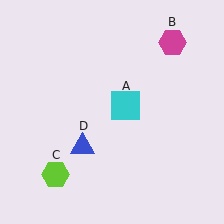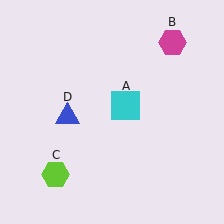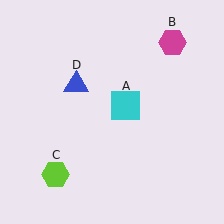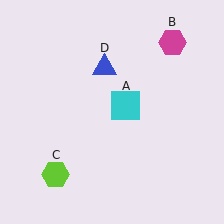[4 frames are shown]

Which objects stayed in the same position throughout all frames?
Cyan square (object A) and magenta hexagon (object B) and lime hexagon (object C) remained stationary.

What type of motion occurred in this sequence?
The blue triangle (object D) rotated clockwise around the center of the scene.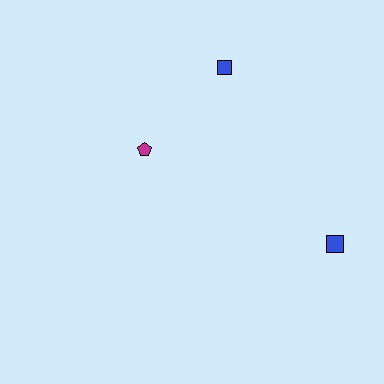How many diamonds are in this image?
There are no diamonds.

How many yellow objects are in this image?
There are no yellow objects.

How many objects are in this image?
There are 3 objects.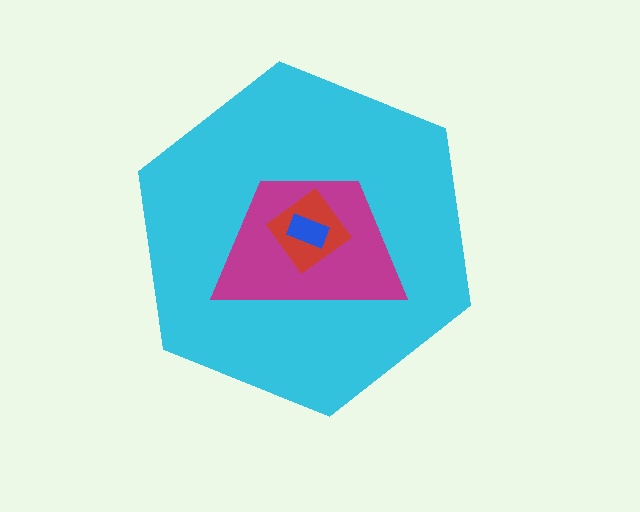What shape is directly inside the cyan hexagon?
The magenta trapezoid.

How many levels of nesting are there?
4.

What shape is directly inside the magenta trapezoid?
The red diamond.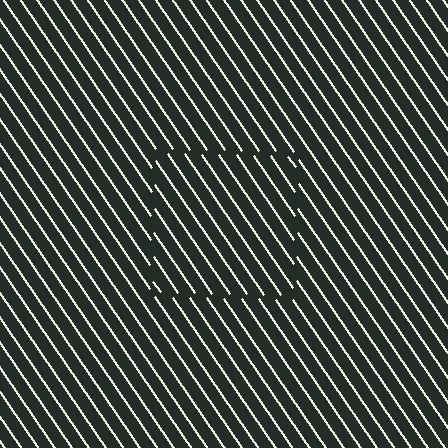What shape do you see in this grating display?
An illusory square. The interior of the shape contains the same grating, shifted by half a period — the contour is defined by the phase discontinuity where line-ends from the inner and outer gratings abut.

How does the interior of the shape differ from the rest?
The interior of the shape contains the same grating, shifted by half a period — the contour is defined by the phase discontinuity where line-ends from the inner and outer gratings abut.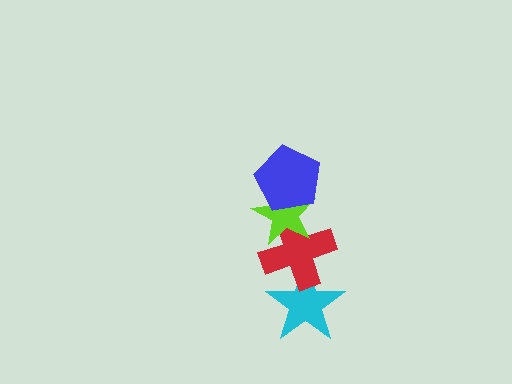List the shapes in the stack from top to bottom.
From top to bottom: the blue pentagon, the lime star, the red cross, the cyan star.